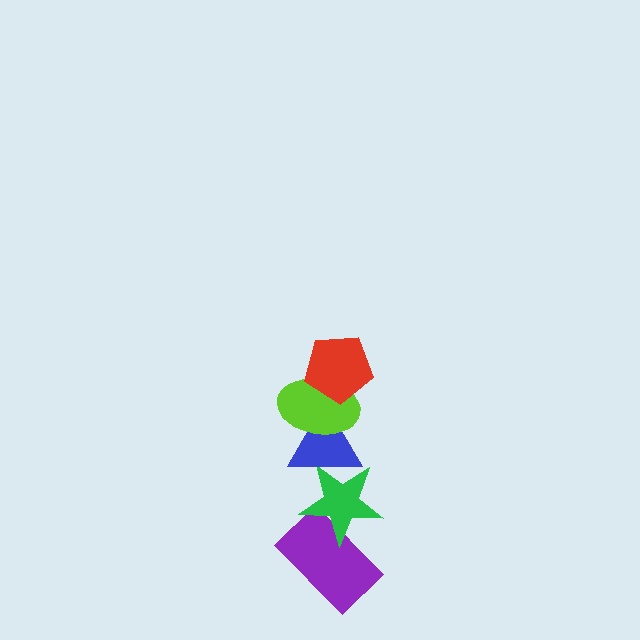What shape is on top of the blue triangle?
The lime ellipse is on top of the blue triangle.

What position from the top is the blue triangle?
The blue triangle is 3rd from the top.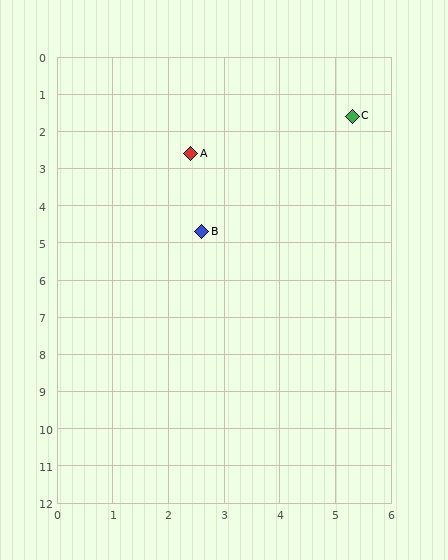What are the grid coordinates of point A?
Point A is at approximately (2.4, 2.6).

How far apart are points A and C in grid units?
Points A and C are about 3.1 grid units apart.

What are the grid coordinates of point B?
Point B is at approximately (2.6, 4.7).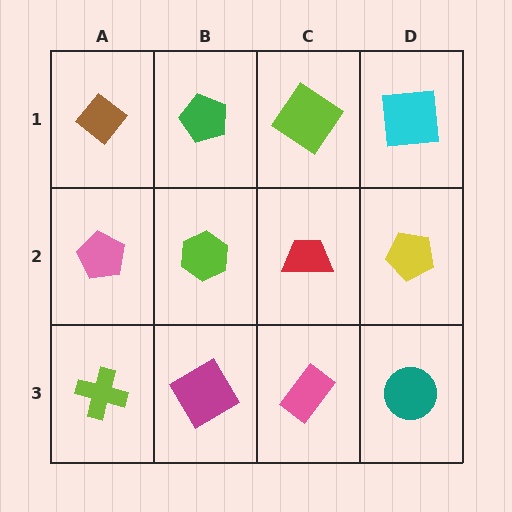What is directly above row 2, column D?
A cyan square.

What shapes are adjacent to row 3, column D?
A yellow pentagon (row 2, column D), a pink rectangle (row 3, column C).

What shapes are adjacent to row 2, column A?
A brown diamond (row 1, column A), a lime cross (row 3, column A), a lime hexagon (row 2, column B).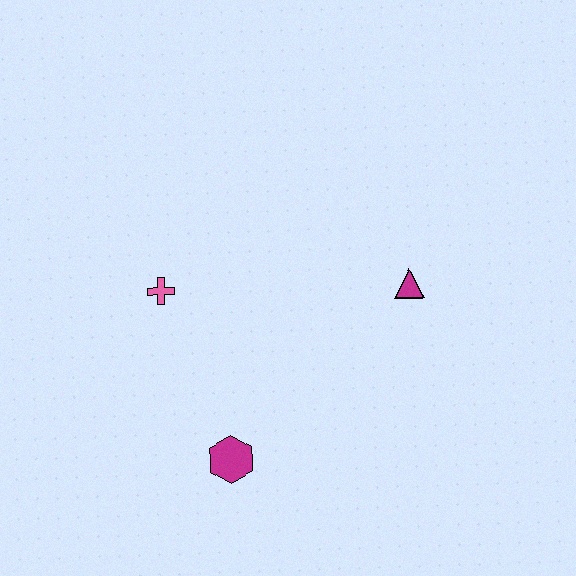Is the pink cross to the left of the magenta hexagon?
Yes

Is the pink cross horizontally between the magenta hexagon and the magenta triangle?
No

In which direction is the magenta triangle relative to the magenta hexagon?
The magenta triangle is to the right of the magenta hexagon.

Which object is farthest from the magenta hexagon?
The magenta triangle is farthest from the magenta hexagon.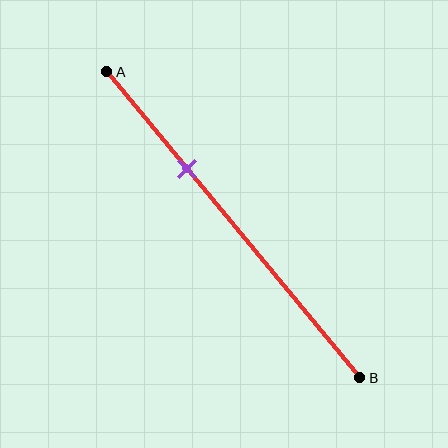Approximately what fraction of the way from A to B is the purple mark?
The purple mark is approximately 30% of the way from A to B.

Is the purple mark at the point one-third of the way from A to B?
Yes, the mark is approximately at the one-third point.